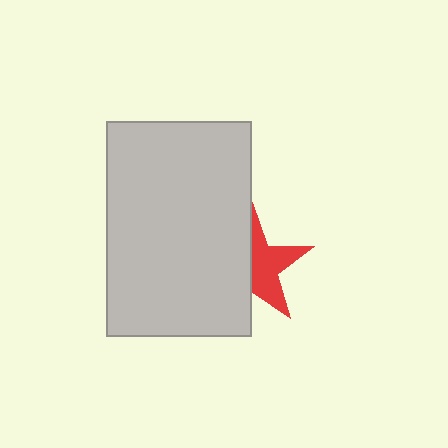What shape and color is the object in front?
The object in front is a light gray rectangle.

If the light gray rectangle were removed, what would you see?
You would see the complete red star.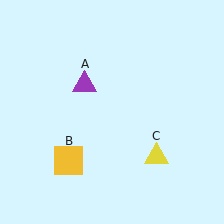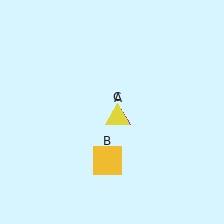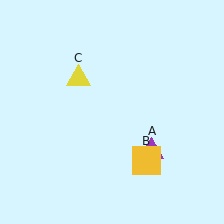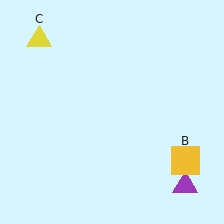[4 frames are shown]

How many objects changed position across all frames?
3 objects changed position: purple triangle (object A), yellow square (object B), yellow triangle (object C).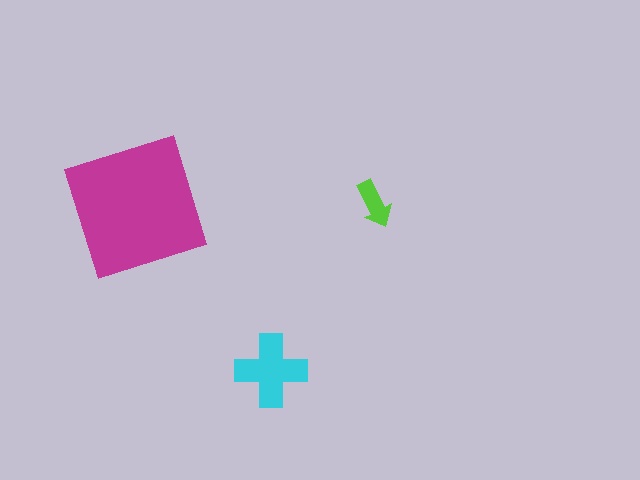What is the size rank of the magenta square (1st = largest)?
1st.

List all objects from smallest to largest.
The lime arrow, the cyan cross, the magenta square.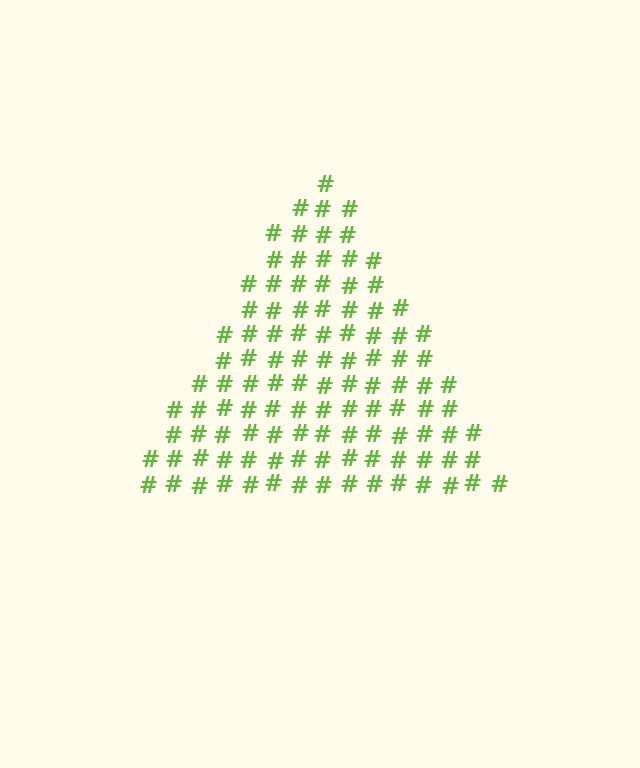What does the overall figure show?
The overall figure shows a triangle.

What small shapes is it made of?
It is made of small hash symbols.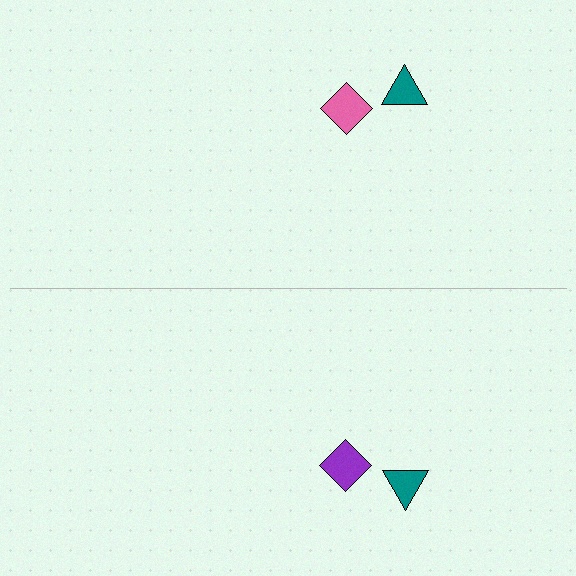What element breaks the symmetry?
The purple diamond on the bottom side breaks the symmetry — its mirror counterpart is pink.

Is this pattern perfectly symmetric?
No, the pattern is not perfectly symmetric. The purple diamond on the bottom side breaks the symmetry — its mirror counterpart is pink.